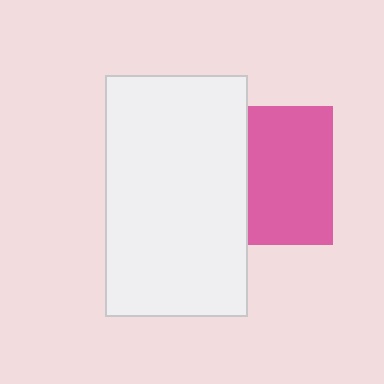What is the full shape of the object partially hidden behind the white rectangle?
The partially hidden object is a pink square.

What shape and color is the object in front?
The object in front is a white rectangle.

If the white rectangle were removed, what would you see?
You would see the complete pink square.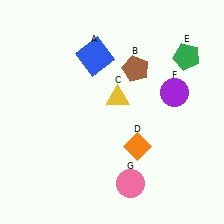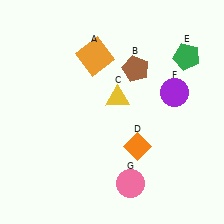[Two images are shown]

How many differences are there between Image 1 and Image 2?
There is 1 difference between the two images.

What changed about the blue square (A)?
In Image 1, A is blue. In Image 2, it changed to orange.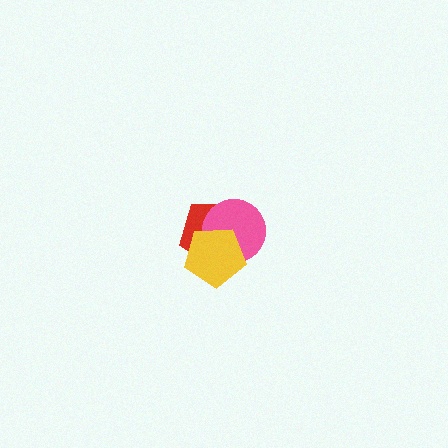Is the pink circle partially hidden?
Yes, it is partially covered by another shape.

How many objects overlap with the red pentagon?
2 objects overlap with the red pentagon.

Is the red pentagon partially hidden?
Yes, it is partially covered by another shape.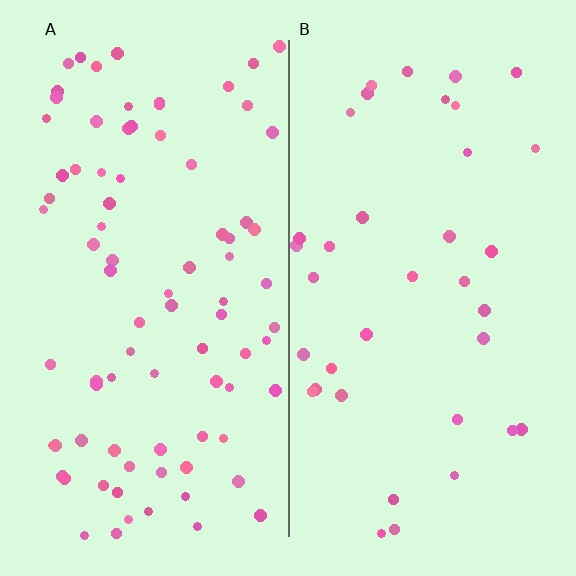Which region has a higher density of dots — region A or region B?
A (the left).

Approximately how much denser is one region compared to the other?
Approximately 2.3× — region A over region B.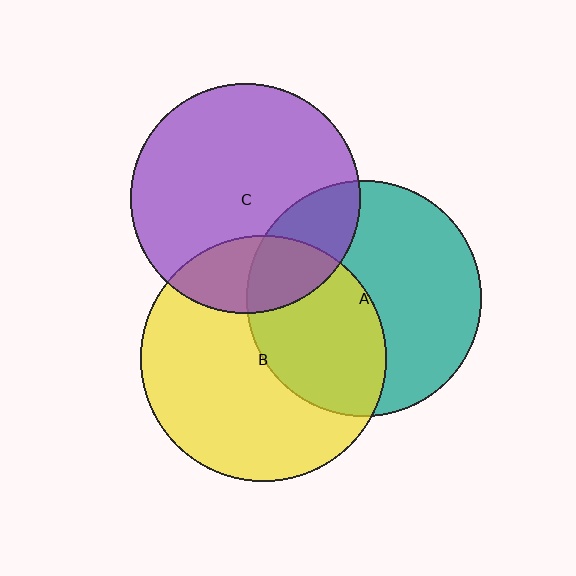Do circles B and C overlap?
Yes.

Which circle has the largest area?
Circle B (yellow).